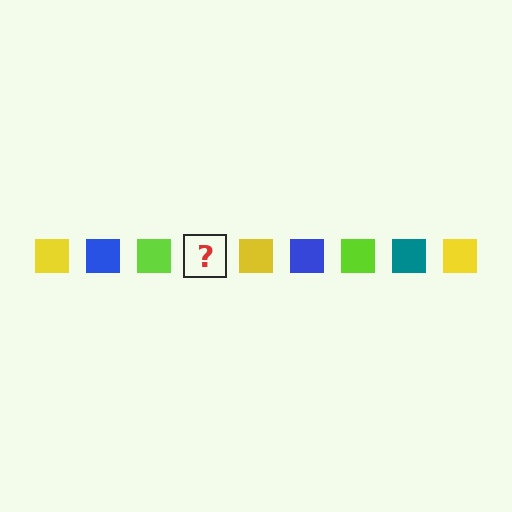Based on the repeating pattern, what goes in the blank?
The blank should be a teal square.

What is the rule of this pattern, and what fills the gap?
The rule is that the pattern cycles through yellow, blue, lime, teal squares. The gap should be filled with a teal square.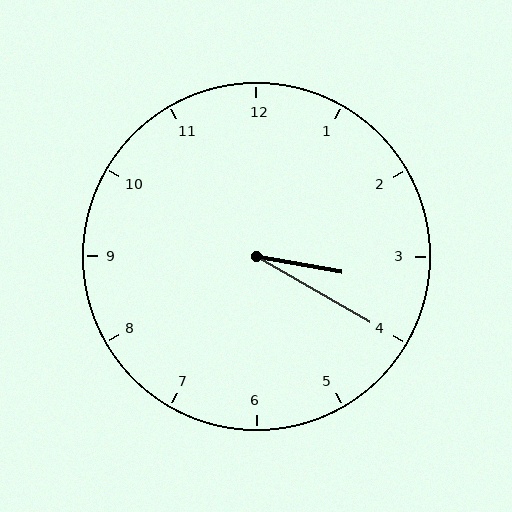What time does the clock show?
3:20.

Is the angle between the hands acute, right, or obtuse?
It is acute.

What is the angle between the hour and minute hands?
Approximately 20 degrees.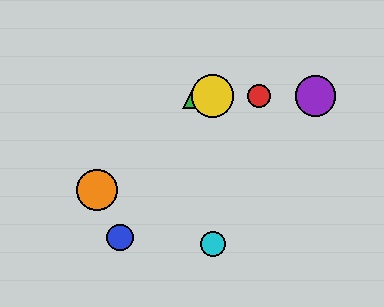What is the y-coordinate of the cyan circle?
The cyan circle is at y≈244.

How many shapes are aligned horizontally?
4 shapes (the red circle, the green triangle, the yellow circle, the purple circle) are aligned horizontally.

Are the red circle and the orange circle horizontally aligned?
No, the red circle is at y≈96 and the orange circle is at y≈190.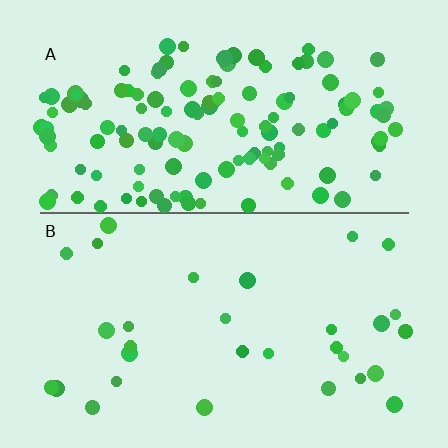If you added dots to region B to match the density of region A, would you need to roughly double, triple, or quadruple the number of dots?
Approximately quadruple.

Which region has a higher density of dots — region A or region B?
A (the top).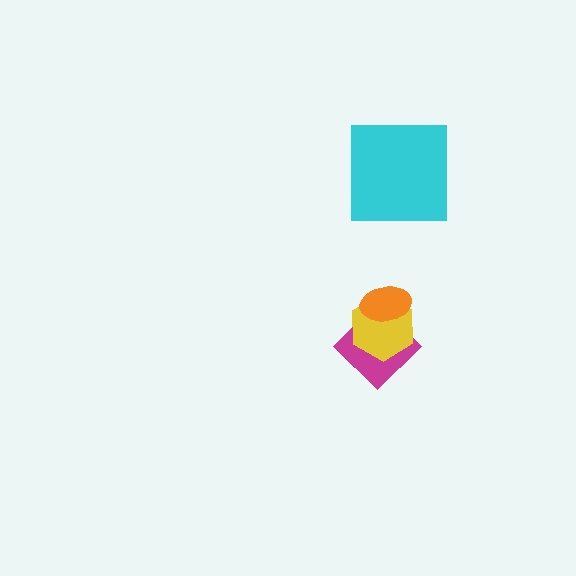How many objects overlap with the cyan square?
0 objects overlap with the cyan square.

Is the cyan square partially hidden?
No, no other shape covers it.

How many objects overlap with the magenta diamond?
2 objects overlap with the magenta diamond.